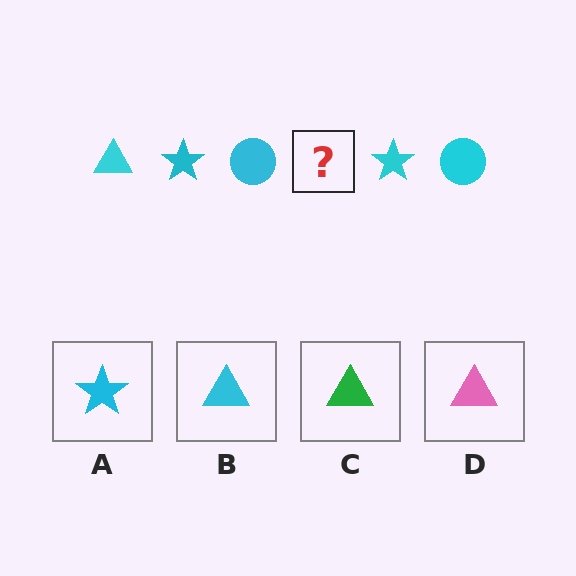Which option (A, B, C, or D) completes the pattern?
B.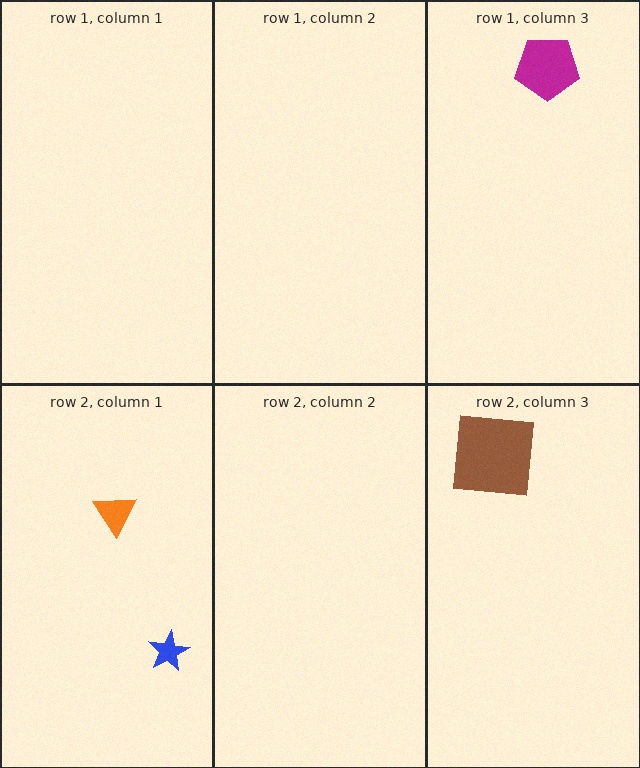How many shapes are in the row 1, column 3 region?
1.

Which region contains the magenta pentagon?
The row 1, column 3 region.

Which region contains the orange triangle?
The row 2, column 1 region.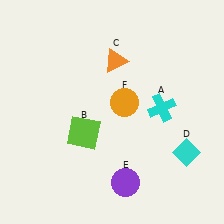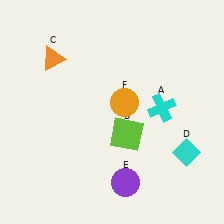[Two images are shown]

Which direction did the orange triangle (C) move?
The orange triangle (C) moved left.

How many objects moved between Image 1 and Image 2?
2 objects moved between the two images.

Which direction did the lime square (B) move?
The lime square (B) moved right.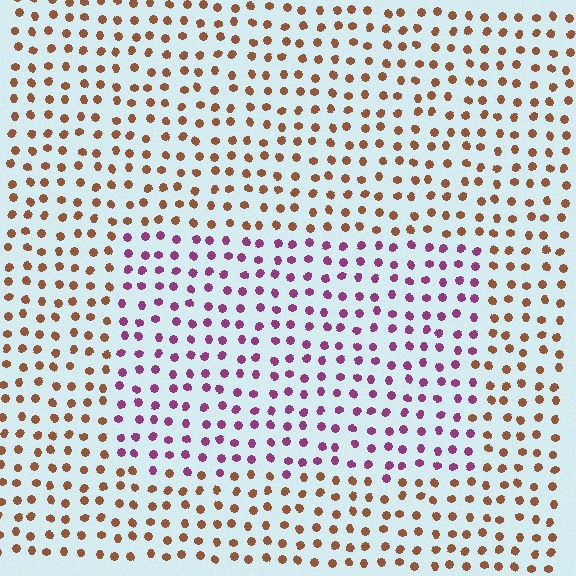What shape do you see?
I see a rectangle.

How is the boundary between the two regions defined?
The boundary is defined purely by a slight shift in hue (about 66 degrees). Spacing, size, and orientation are identical on both sides.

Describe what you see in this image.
The image is filled with small brown elements in a uniform arrangement. A rectangle-shaped region is visible where the elements are tinted to a slightly different hue, forming a subtle color boundary.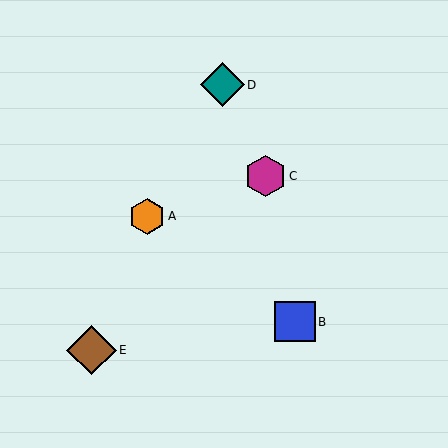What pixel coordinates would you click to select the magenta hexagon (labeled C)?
Click at (266, 176) to select the magenta hexagon C.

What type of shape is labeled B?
Shape B is a blue square.